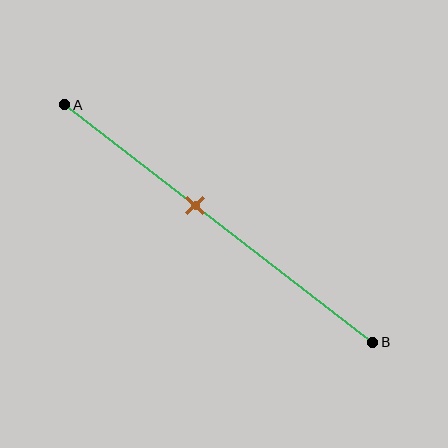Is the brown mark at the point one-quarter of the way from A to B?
No, the mark is at about 40% from A, not at the 25% one-quarter point.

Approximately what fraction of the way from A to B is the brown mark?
The brown mark is approximately 40% of the way from A to B.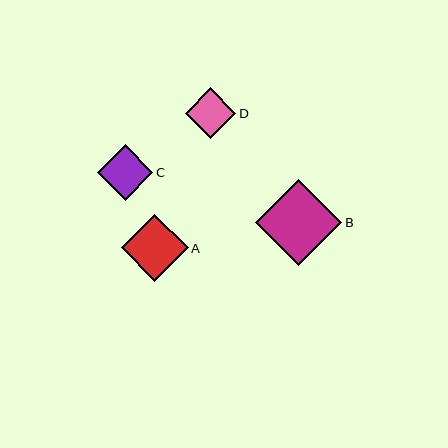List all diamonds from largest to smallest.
From largest to smallest: B, A, C, D.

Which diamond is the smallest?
Diamond D is the smallest with a size of approximately 51 pixels.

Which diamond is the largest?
Diamond B is the largest with a size of approximately 86 pixels.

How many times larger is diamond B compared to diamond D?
Diamond B is approximately 1.7 times the size of diamond D.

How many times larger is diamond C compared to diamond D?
Diamond C is approximately 1.1 times the size of diamond D.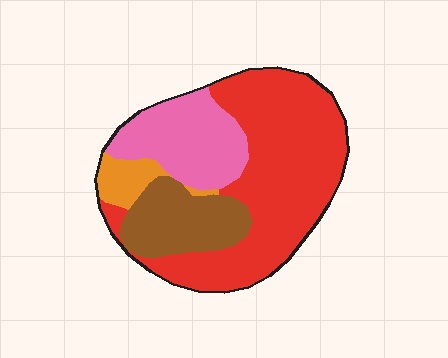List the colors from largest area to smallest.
From largest to smallest: red, pink, brown, orange.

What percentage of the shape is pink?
Pink covers about 20% of the shape.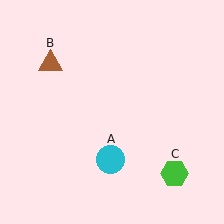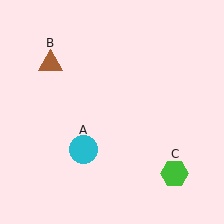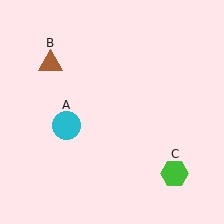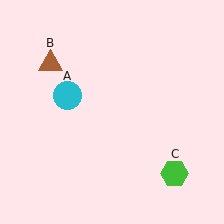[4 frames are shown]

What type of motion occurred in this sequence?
The cyan circle (object A) rotated clockwise around the center of the scene.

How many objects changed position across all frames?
1 object changed position: cyan circle (object A).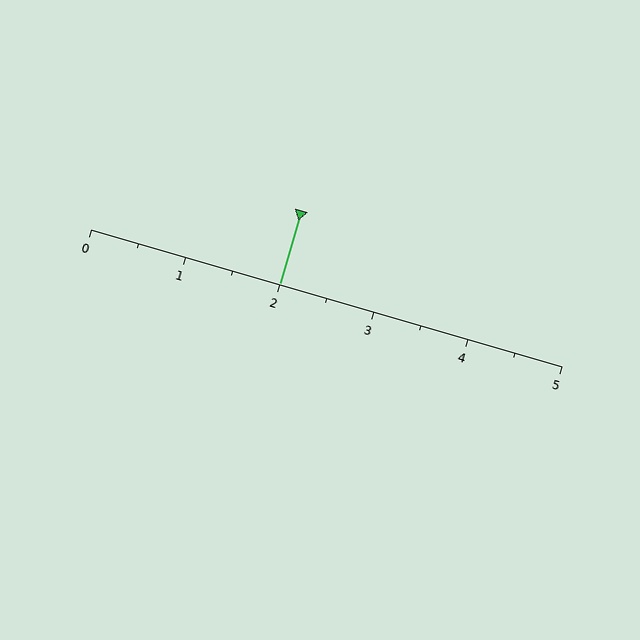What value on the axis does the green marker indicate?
The marker indicates approximately 2.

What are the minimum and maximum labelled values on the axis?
The axis runs from 0 to 5.